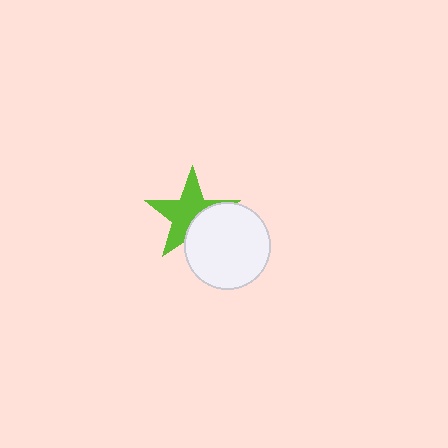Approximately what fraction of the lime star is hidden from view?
Roughly 36% of the lime star is hidden behind the white circle.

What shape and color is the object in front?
The object in front is a white circle.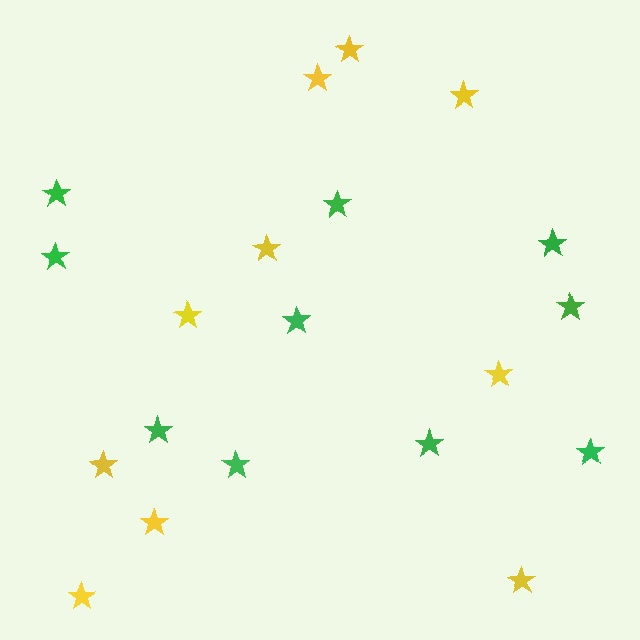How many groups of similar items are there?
There are 2 groups: one group of yellow stars (10) and one group of green stars (10).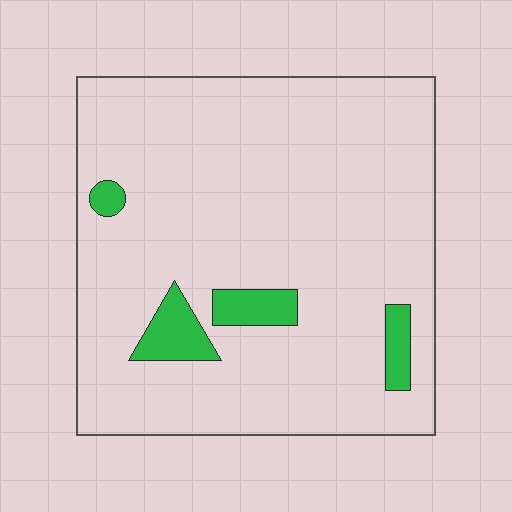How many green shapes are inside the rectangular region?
4.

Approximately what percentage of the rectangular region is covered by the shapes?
Approximately 10%.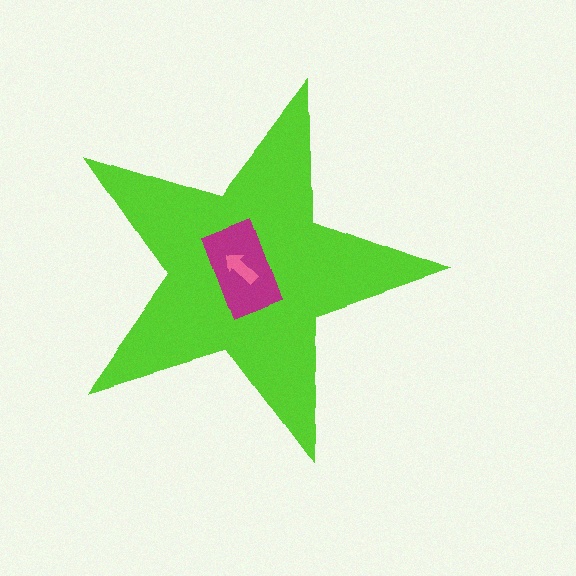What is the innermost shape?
The pink arrow.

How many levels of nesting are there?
3.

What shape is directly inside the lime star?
The magenta rectangle.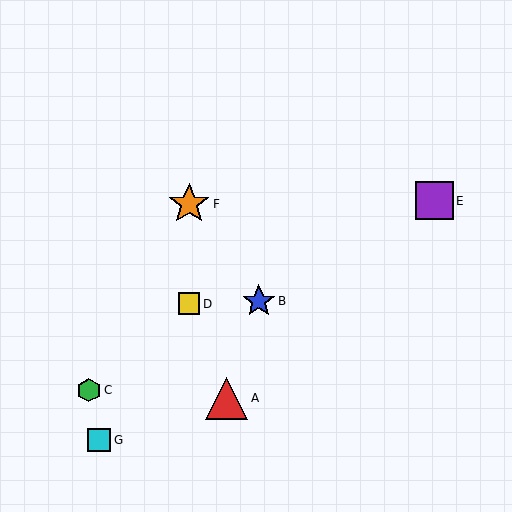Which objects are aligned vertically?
Objects D, F are aligned vertically.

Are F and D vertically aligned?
Yes, both are at x≈189.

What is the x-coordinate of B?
Object B is at x≈259.